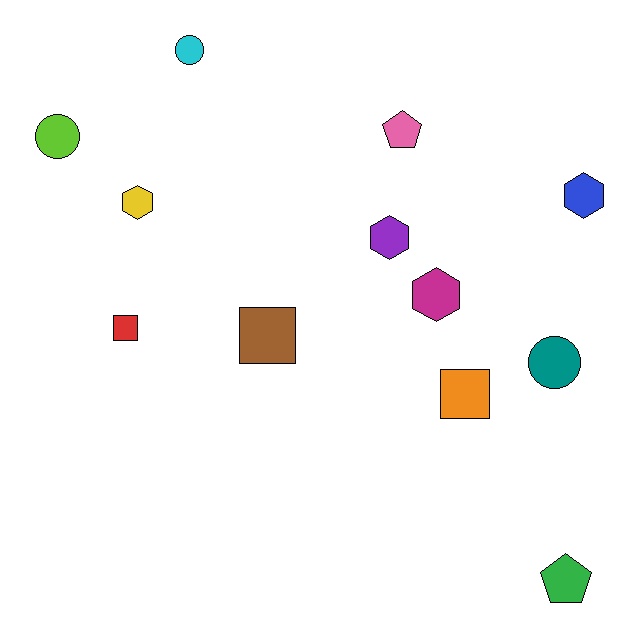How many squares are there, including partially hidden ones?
There are 3 squares.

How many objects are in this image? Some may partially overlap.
There are 12 objects.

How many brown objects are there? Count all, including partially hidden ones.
There is 1 brown object.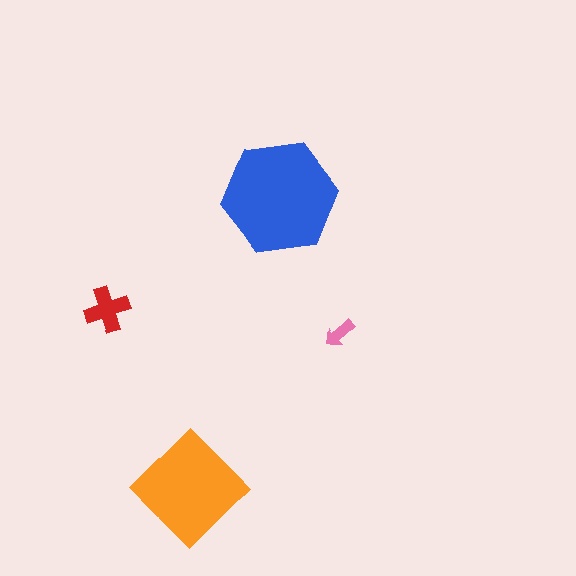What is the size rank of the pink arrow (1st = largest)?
4th.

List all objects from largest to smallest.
The blue hexagon, the orange diamond, the red cross, the pink arrow.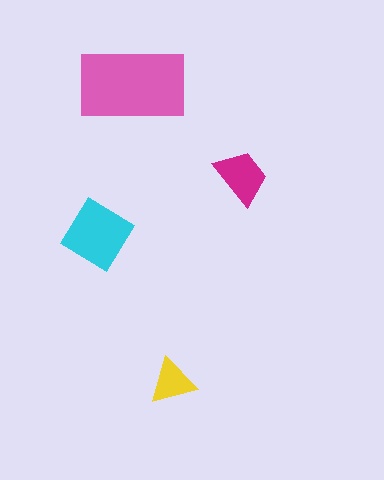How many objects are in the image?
There are 4 objects in the image.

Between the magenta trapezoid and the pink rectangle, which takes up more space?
The pink rectangle.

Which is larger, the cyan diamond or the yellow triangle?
The cyan diamond.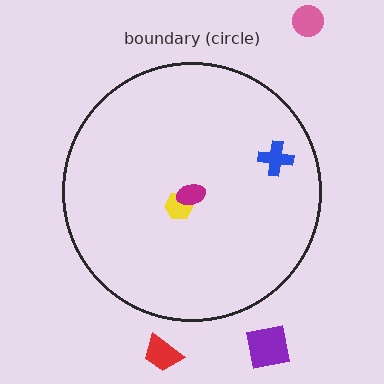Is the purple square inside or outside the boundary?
Outside.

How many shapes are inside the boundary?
3 inside, 3 outside.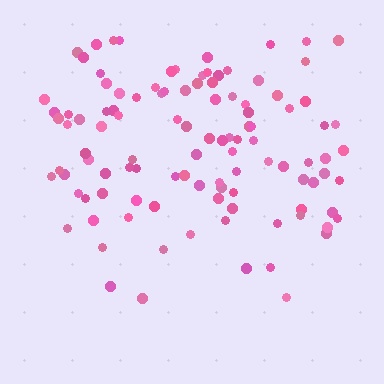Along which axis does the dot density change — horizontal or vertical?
Vertical.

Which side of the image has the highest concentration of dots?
The top.